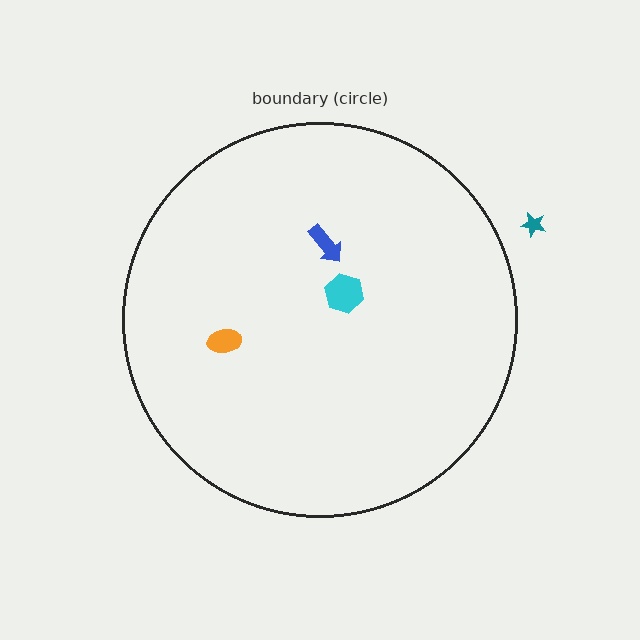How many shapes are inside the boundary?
3 inside, 1 outside.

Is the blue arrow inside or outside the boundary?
Inside.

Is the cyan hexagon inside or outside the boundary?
Inside.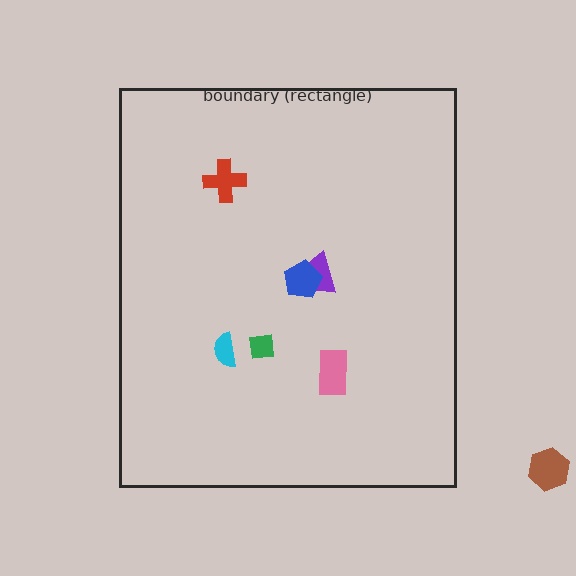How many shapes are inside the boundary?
6 inside, 1 outside.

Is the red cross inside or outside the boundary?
Inside.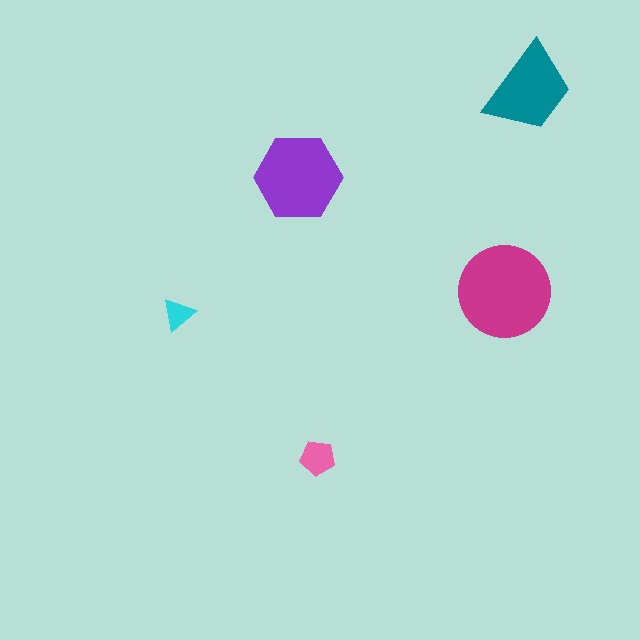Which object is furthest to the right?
The teal trapezoid is rightmost.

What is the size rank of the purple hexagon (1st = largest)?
2nd.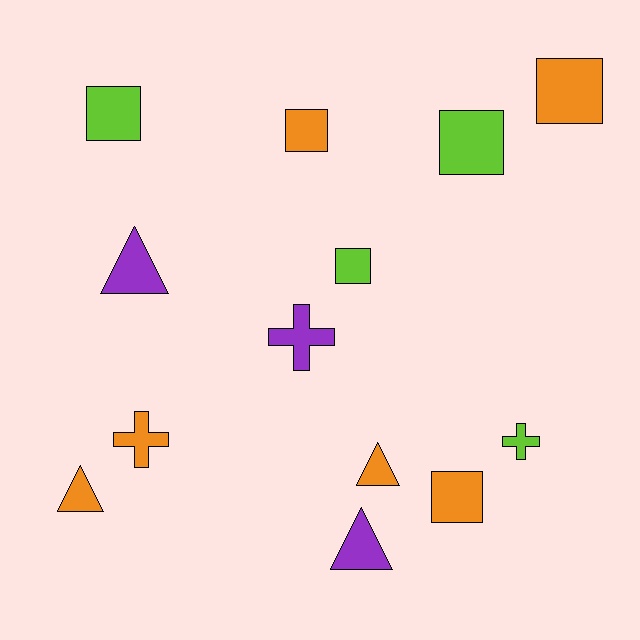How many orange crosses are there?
There is 1 orange cross.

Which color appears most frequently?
Orange, with 6 objects.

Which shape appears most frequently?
Square, with 6 objects.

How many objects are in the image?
There are 13 objects.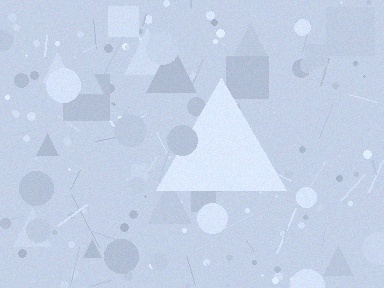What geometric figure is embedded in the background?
A triangle is embedded in the background.